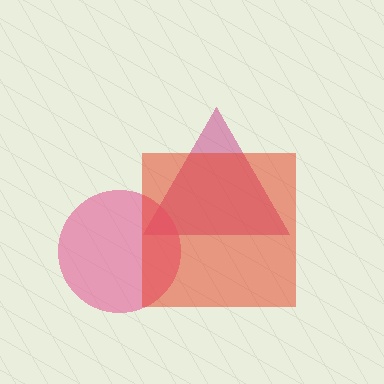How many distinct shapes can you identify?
There are 3 distinct shapes: a magenta triangle, a pink circle, a red square.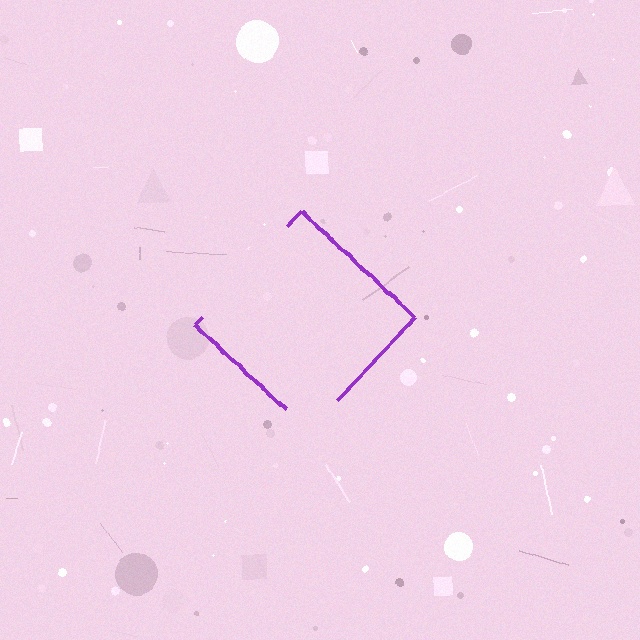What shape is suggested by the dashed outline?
The dashed outline suggests a diamond.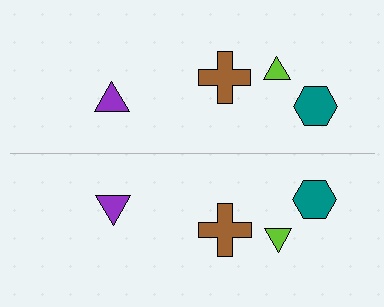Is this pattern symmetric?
Yes, this pattern has bilateral (reflection) symmetry.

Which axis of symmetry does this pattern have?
The pattern has a horizontal axis of symmetry running through the center of the image.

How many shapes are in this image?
There are 8 shapes in this image.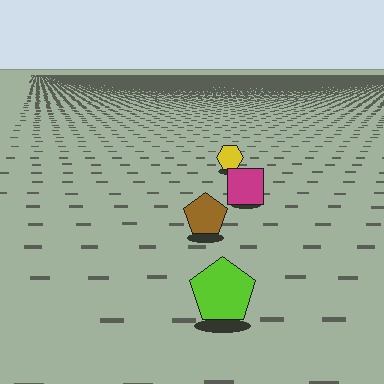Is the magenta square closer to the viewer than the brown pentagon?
No. The brown pentagon is closer — you can tell from the texture gradient: the ground texture is coarser near it.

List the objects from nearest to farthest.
From nearest to farthest: the lime pentagon, the brown pentagon, the magenta square, the yellow hexagon.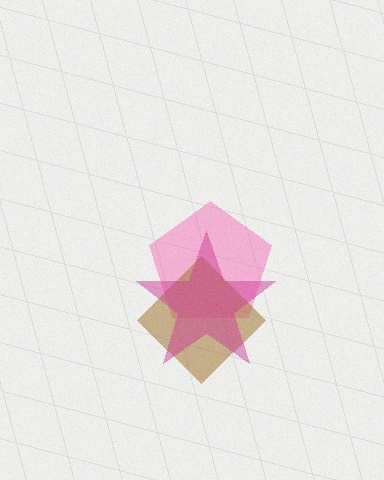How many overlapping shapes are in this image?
There are 3 overlapping shapes in the image.